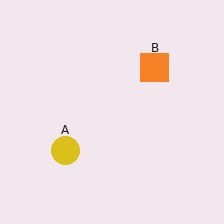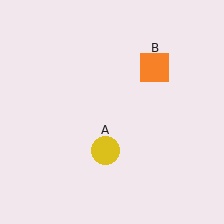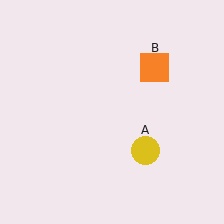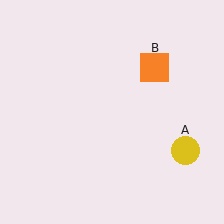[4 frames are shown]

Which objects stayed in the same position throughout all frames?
Orange square (object B) remained stationary.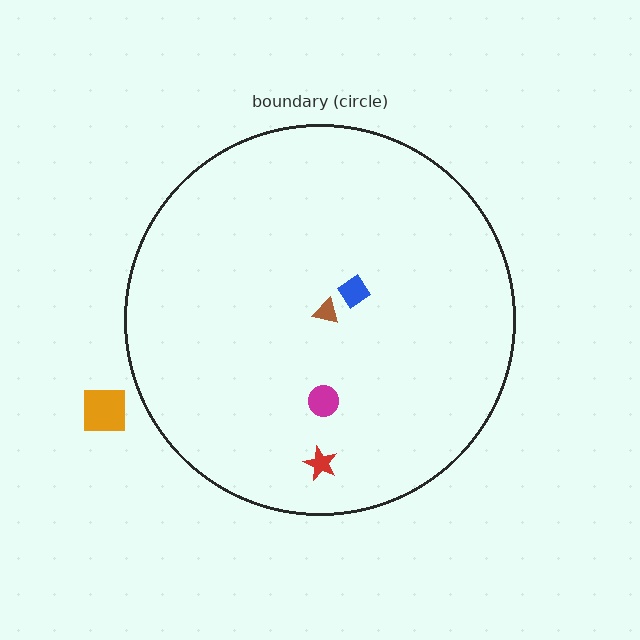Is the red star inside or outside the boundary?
Inside.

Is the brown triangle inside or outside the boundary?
Inside.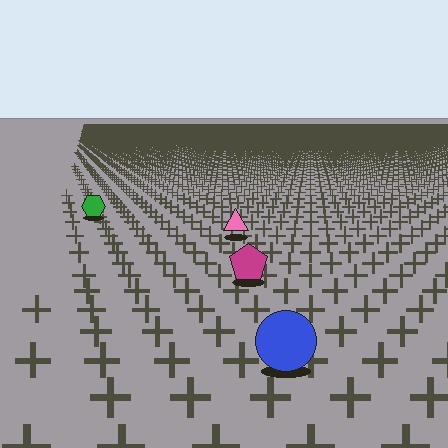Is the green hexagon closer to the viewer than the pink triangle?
No. The pink triangle is closer — you can tell from the texture gradient: the ground texture is coarser near it.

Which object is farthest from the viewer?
The green hexagon is farthest from the viewer. It appears smaller and the ground texture around it is denser.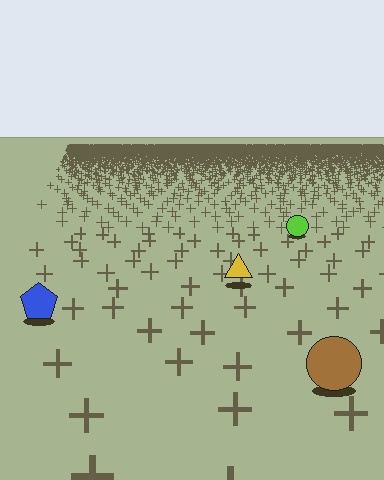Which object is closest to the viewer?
The brown circle is closest. The texture marks near it are larger and more spread out.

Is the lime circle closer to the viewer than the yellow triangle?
No. The yellow triangle is closer — you can tell from the texture gradient: the ground texture is coarser near it.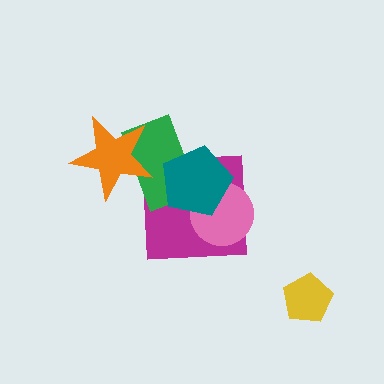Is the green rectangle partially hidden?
Yes, it is partially covered by another shape.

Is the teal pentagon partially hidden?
No, no other shape covers it.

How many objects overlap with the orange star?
1 object overlaps with the orange star.